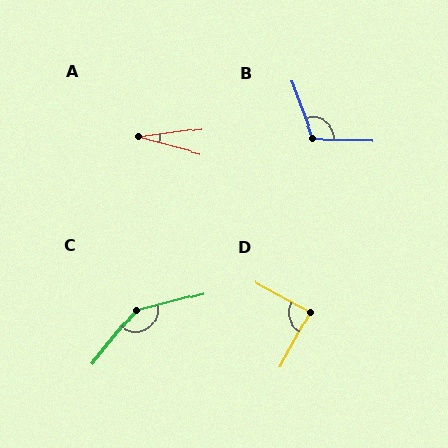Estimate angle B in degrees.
Approximately 112 degrees.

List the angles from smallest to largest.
A (23°), D (90°), B (112°), C (143°).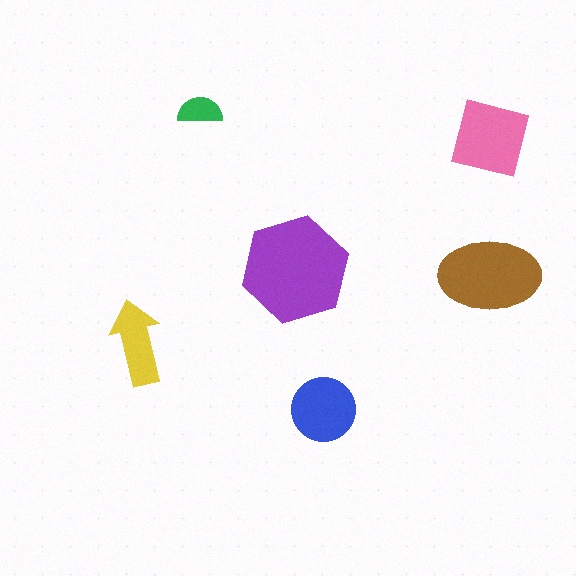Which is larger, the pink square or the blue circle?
The pink square.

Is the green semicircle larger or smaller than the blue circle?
Smaller.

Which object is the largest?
The purple hexagon.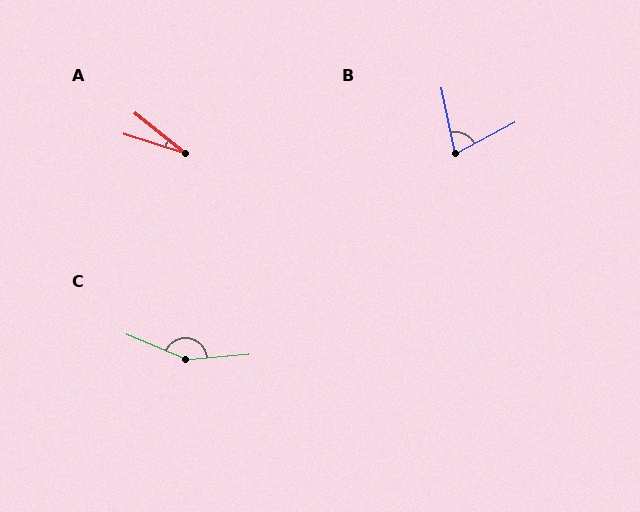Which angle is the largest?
C, at approximately 152 degrees.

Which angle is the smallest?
A, at approximately 22 degrees.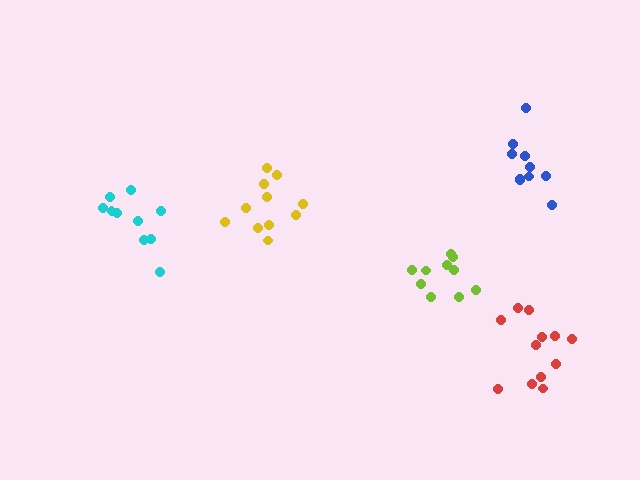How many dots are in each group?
Group 1: 10 dots, Group 2: 12 dots, Group 3: 10 dots, Group 4: 10 dots, Group 5: 11 dots (53 total).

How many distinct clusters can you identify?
There are 5 distinct clusters.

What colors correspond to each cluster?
The clusters are colored: lime, red, blue, cyan, yellow.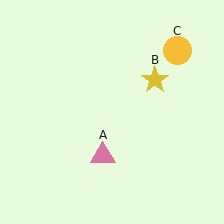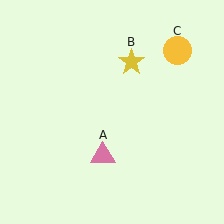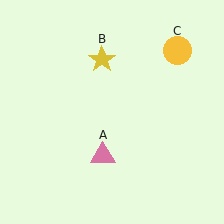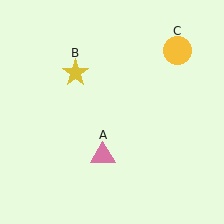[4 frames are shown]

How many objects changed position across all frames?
1 object changed position: yellow star (object B).